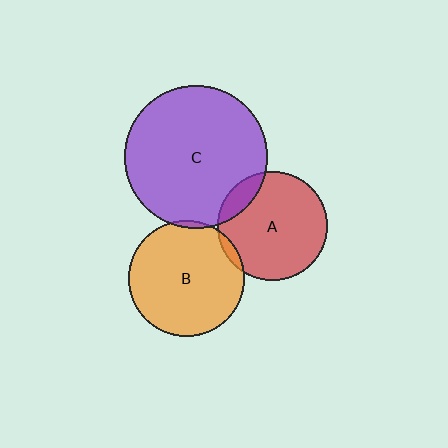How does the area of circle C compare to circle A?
Approximately 1.7 times.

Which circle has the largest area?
Circle C (purple).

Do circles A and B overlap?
Yes.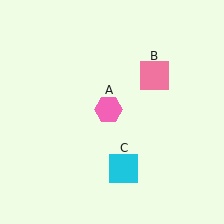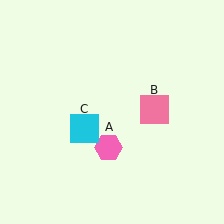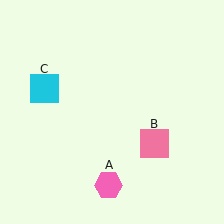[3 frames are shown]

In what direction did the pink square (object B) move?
The pink square (object B) moved down.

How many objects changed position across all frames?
3 objects changed position: pink hexagon (object A), pink square (object B), cyan square (object C).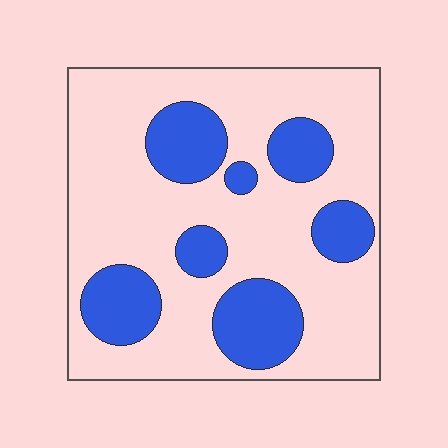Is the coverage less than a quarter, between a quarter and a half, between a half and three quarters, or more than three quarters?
Between a quarter and a half.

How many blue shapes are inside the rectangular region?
7.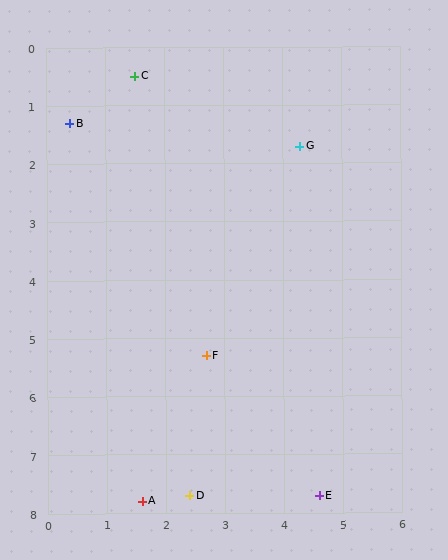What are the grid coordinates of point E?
Point E is at approximately (4.6, 7.7).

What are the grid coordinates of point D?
Point D is at approximately (2.4, 7.7).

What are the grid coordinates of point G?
Point G is at approximately (4.3, 1.7).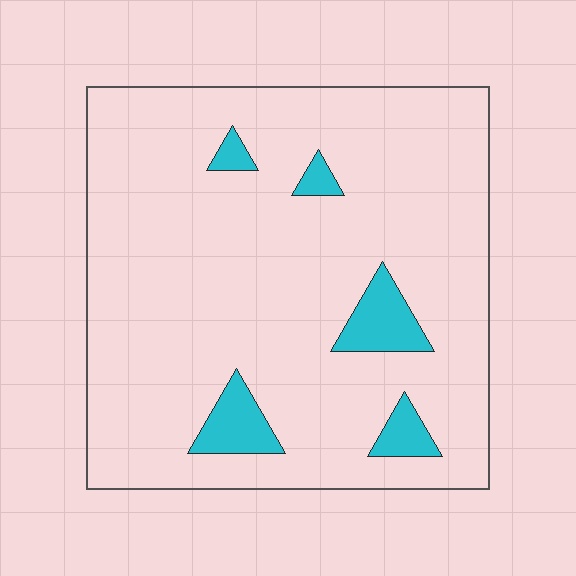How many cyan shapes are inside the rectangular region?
5.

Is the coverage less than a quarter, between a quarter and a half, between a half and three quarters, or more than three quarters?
Less than a quarter.